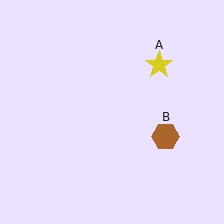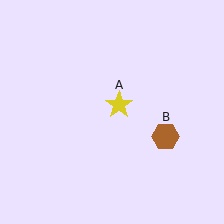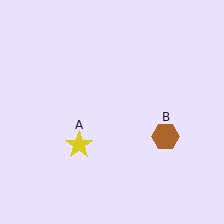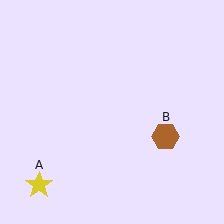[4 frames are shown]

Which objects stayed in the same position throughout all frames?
Brown hexagon (object B) remained stationary.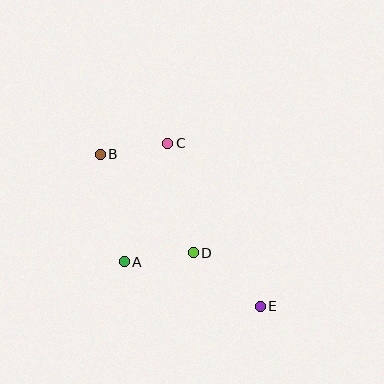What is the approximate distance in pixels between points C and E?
The distance between C and E is approximately 187 pixels.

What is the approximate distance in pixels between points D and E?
The distance between D and E is approximately 86 pixels.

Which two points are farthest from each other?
Points B and E are farthest from each other.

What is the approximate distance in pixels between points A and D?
The distance between A and D is approximately 70 pixels.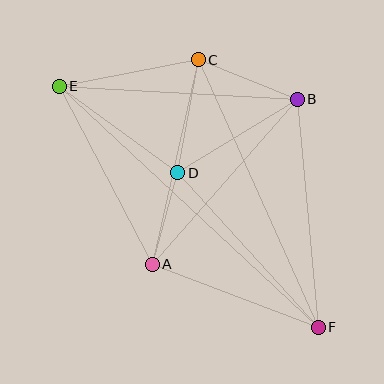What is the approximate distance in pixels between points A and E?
The distance between A and E is approximately 201 pixels.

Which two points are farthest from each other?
Points E and F are farthest from each other.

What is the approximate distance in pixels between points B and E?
The distance between B and E is approximately 238 pixels.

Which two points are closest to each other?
Points A and D are closest to each other.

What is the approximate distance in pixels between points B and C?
The distance between B and C is approximately 107 pixels.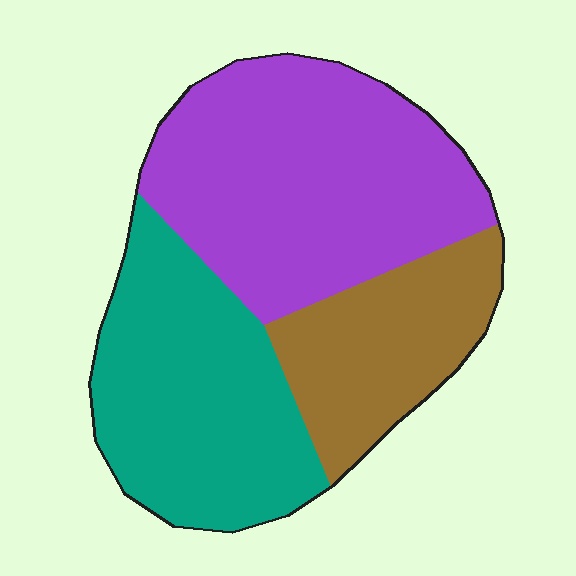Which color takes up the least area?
Brown, at roughly 20%.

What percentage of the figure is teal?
Teal takes up about one third (1/3) of the figure.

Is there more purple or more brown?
Purple.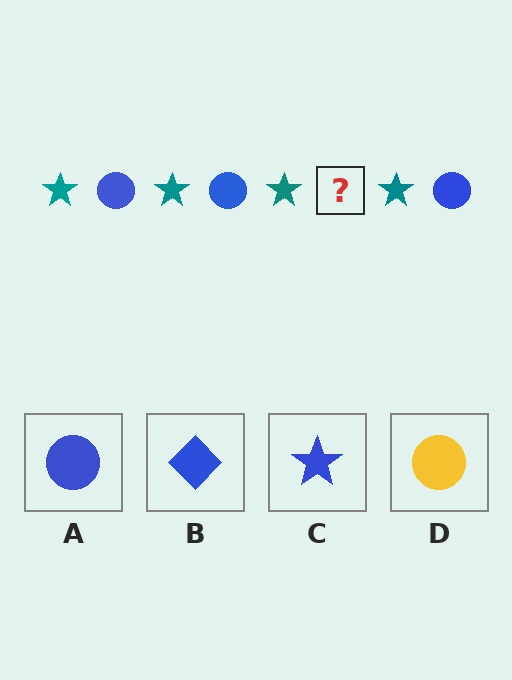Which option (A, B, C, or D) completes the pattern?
A.